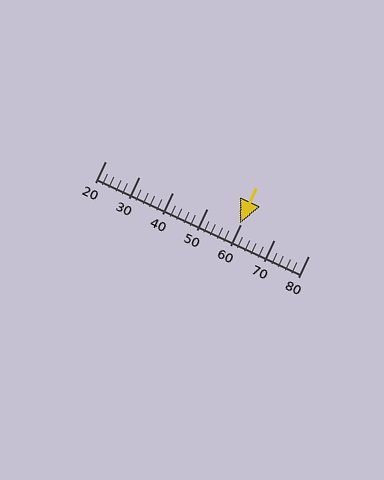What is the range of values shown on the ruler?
The ruler shows values from 20 to 80.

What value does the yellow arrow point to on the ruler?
The yellow arrow points to approximately 60.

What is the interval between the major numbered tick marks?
The major tick marks are spaced 10 units apart.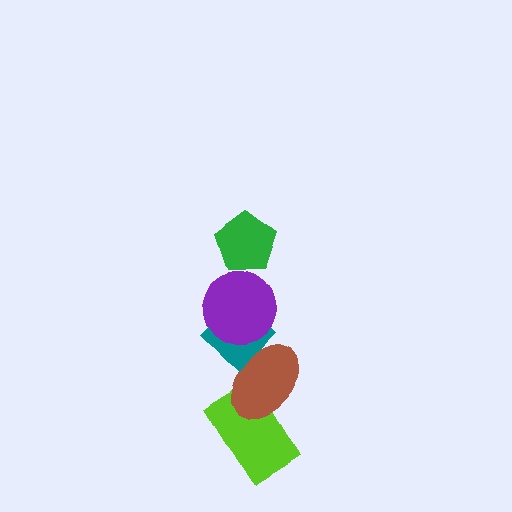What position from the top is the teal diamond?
The teal diamond is 3rd from the top.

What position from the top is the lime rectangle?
The lime rectangle is 5th from the top.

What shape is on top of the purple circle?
The green pentagon is on top of the purple circle.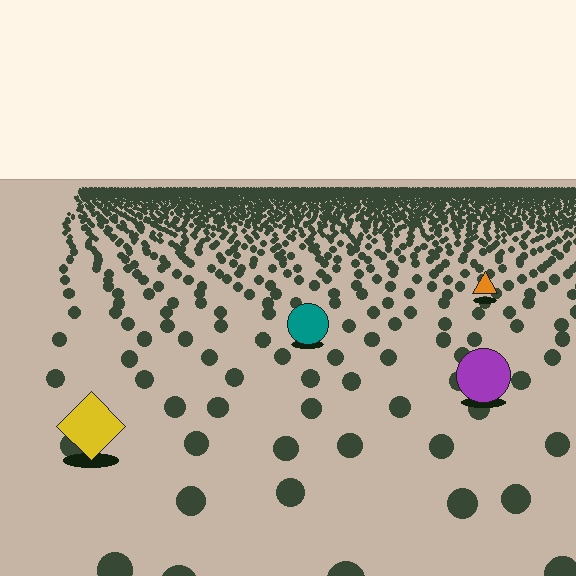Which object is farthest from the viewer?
The orange triangle is farthest from the viewer. It appears smaller and the ground texture around it is denser.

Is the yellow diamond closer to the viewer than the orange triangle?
Yes. The yellow diamond is closer — you can tell from the texture gradient: the ground texture is coarser near it.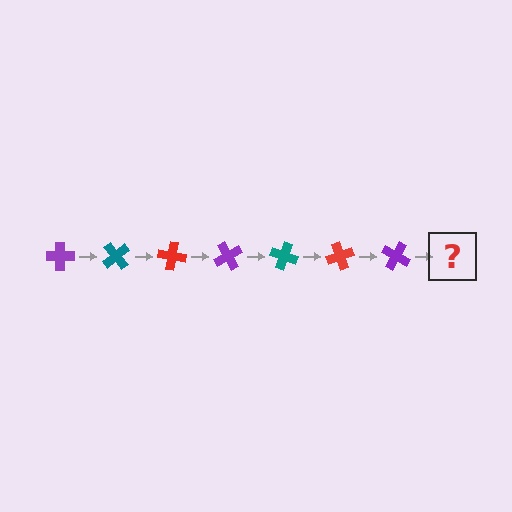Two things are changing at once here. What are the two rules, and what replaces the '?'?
The two rules are that it rotates 50 degrees each step and the color cycles through purple, teal, and red. The '?' should be a teal cross, rotated 350 degrees from the start.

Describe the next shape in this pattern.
It should be a teal cross, rotated 350 degrees from the start.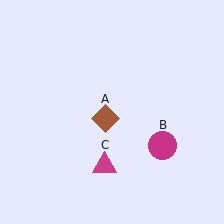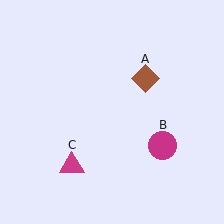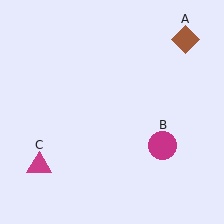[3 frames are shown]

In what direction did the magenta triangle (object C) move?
The magenta triangle (object C) moved left.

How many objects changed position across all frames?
2 objects changed position: brown diamond (object A), magenta triangle (object C).